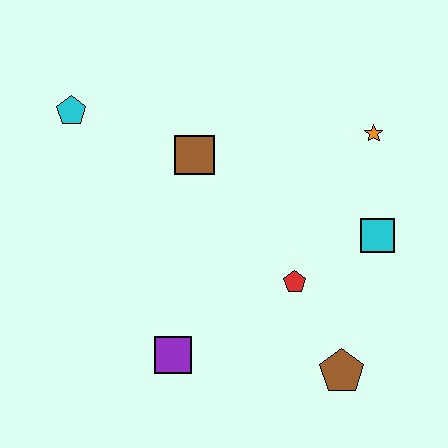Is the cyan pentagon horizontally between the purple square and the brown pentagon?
No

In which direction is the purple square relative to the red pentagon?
The purple square is to the left of the red pentagon.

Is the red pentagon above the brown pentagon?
Yes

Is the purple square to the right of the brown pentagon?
No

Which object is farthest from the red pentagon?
The cyan pentagon is farthest from the red pentagon.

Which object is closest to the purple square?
The red pentagon is closest to the purple square.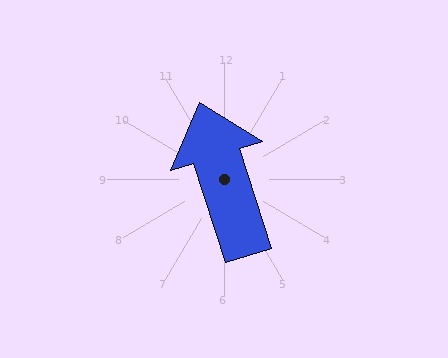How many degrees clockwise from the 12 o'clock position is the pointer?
Approximately 342 degrees.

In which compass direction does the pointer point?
North.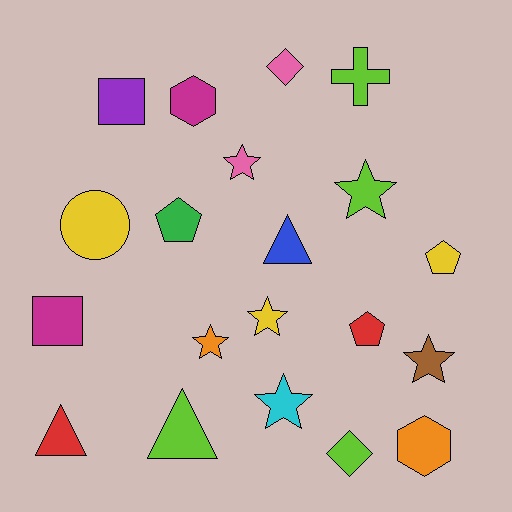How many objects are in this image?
There are 20 objects.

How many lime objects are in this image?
There are 4 lime objects.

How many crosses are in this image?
There is 1 cross.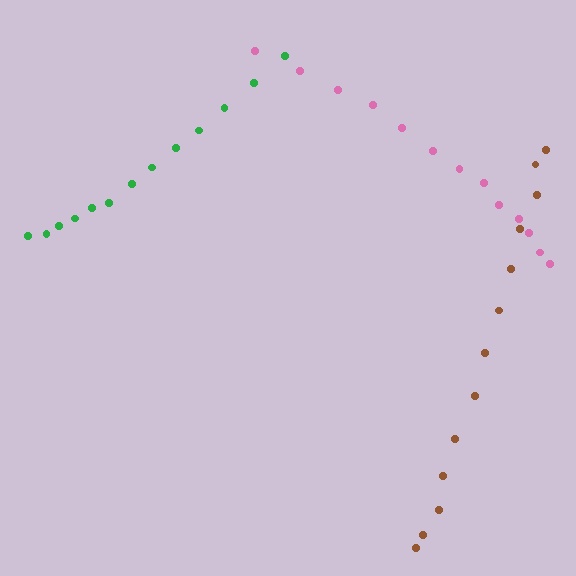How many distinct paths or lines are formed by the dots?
There are 3 distinct paths.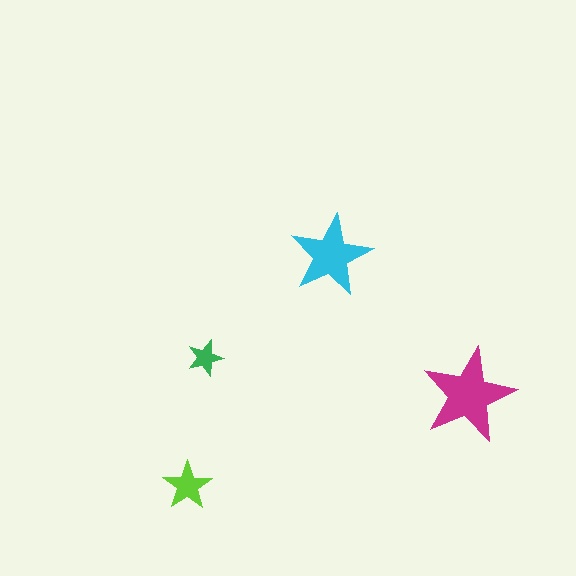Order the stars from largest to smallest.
the magenta one, the cyan one, the lime one, the green one.